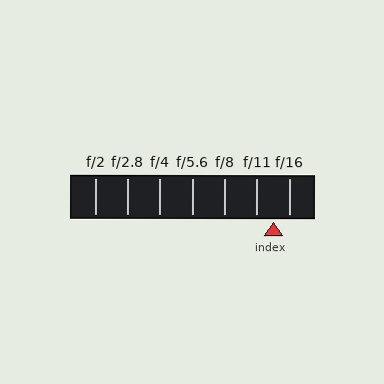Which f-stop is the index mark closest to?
The index mark is closest to f/16.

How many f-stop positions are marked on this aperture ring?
There are 7 f-stop positions marked.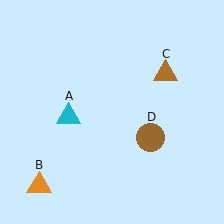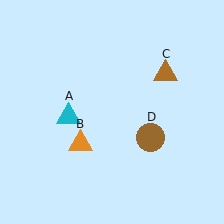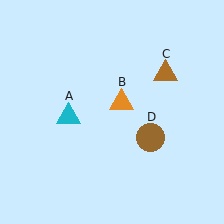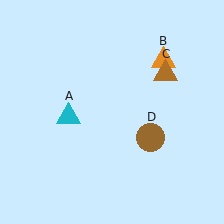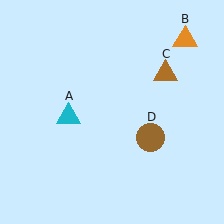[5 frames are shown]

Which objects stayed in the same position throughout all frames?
Cyan triangle (object A) and brown triangle (object C) and brown circle (object D) remained stationary.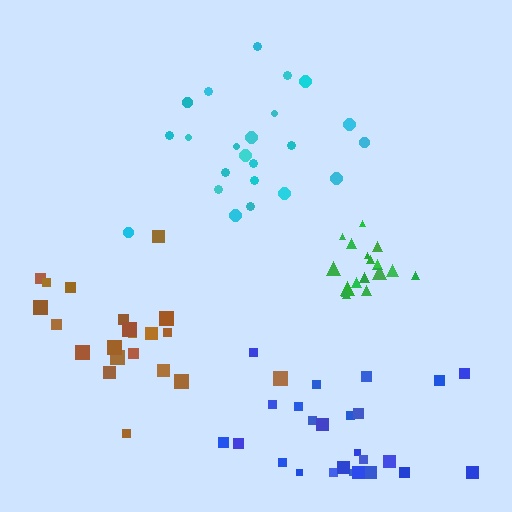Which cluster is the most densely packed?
Green.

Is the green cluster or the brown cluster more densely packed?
Green.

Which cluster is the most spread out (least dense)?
Blue.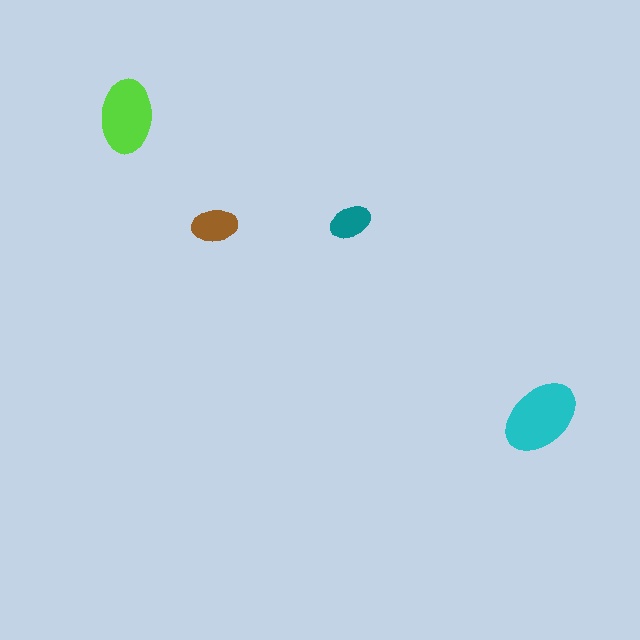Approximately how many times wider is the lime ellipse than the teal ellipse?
About 2 times wider.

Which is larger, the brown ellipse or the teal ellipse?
The brown one.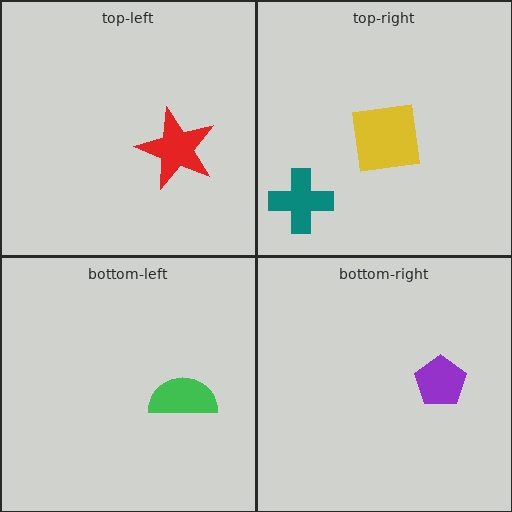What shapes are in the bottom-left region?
The green semicircle.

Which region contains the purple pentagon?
The bottom-right region.